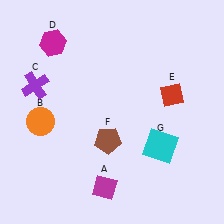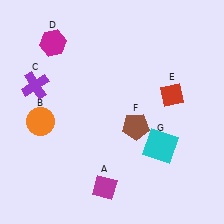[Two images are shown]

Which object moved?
The brown pentagon (F) moved right.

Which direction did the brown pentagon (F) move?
The brown pentagon (F) moved right.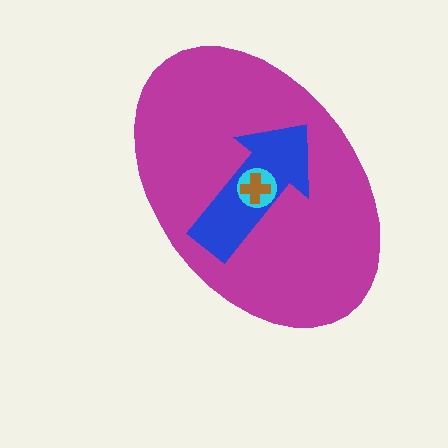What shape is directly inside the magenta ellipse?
The blue arrow.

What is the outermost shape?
The magenta ellipse.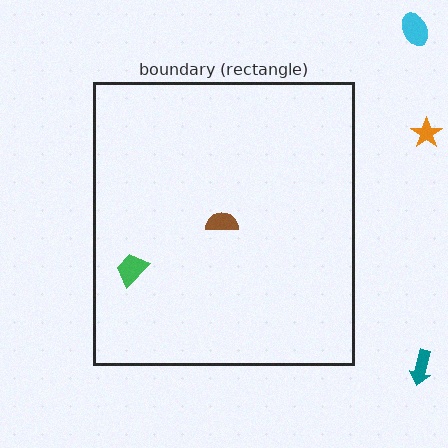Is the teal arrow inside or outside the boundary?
Outside.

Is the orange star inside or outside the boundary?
Outside.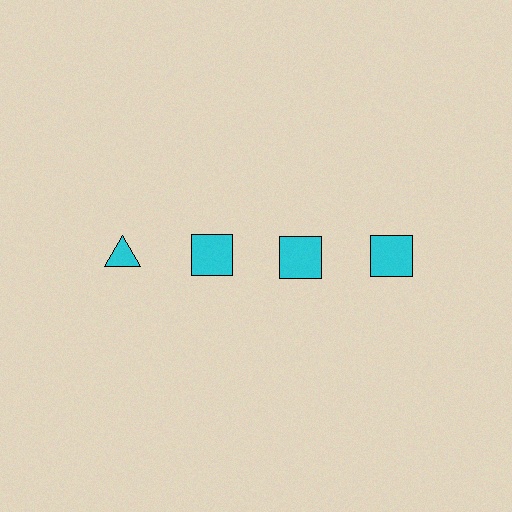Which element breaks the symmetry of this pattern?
The cyan triangle in the top row, leftmost column breaks the symmetry. All other shapes are cyan squares.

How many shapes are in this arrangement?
There are 4 shapes arranged in a grid pattern.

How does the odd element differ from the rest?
It has a different shape: triangle instead of square.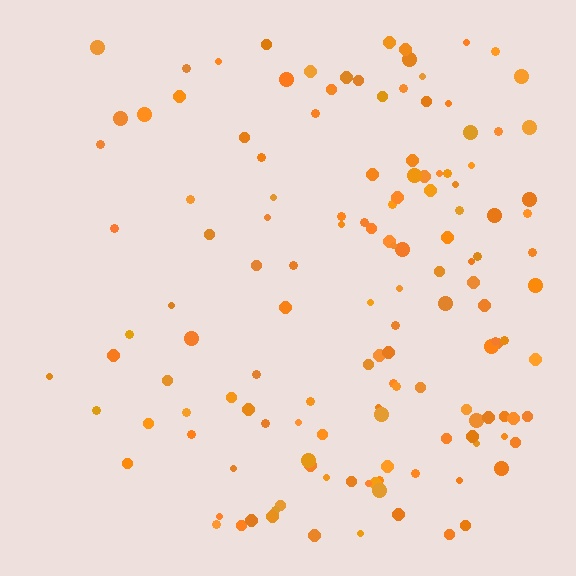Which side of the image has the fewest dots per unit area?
The left.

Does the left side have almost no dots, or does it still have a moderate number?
Still a moderate number, just noticeably fewer than the right.